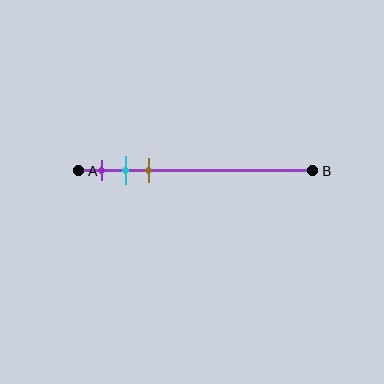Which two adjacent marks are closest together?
The cyan and brown marks are the closest adjacent pair.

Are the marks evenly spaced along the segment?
Yes, the marks are approximately evenly spaced.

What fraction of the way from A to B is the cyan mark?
The cyan mark is approximately 20% (0.2) of the way from A to B.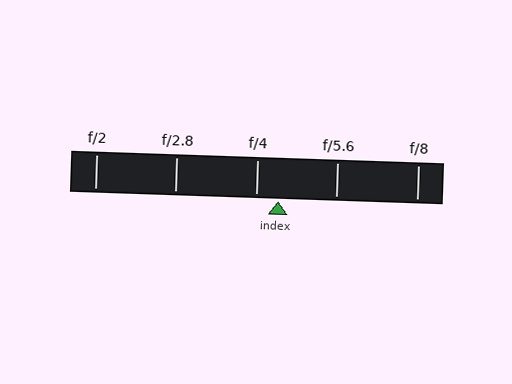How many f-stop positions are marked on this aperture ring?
There are 5 f-stop positions marked.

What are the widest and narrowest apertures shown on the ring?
The widest aperture shown is f/2 and the narrowest is f/8.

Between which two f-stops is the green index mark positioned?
The index mark is between f/4 and f/5.6.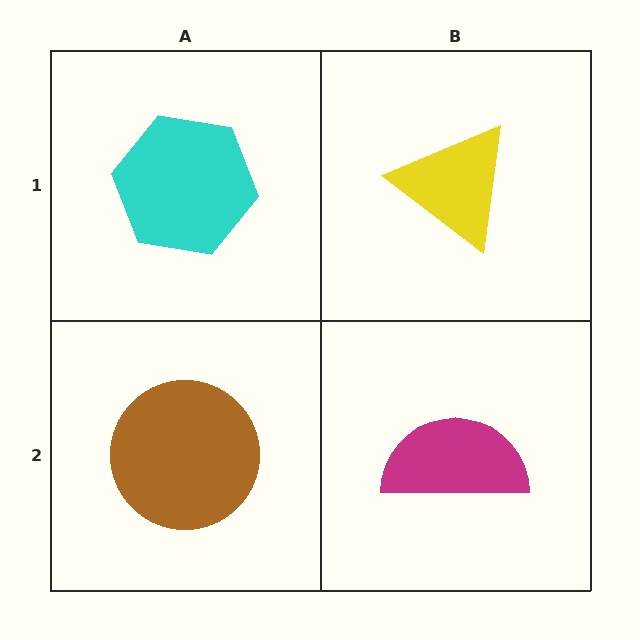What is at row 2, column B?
A magenta semicircle.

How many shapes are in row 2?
2 shapes.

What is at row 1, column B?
A yellow triangle.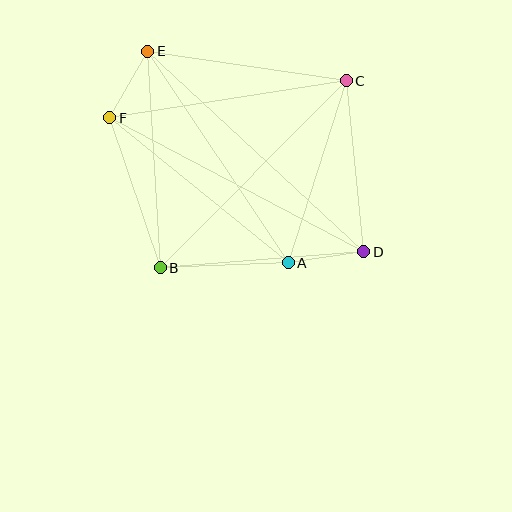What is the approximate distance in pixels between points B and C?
The distance between B and C is approximately 264 pixels.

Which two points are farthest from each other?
Points D and E are farthest from each other.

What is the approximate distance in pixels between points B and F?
The distance between B and F is approximately 158 pixels.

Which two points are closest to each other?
Points A and D are closest to each other.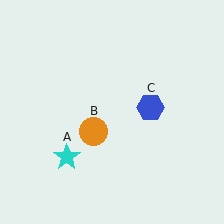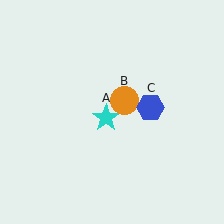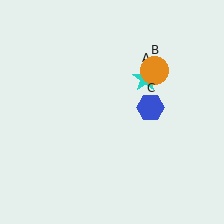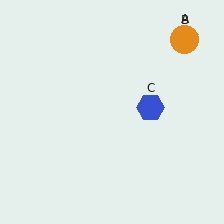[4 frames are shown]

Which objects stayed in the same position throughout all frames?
Blue hexagon (object C) remained stationary.